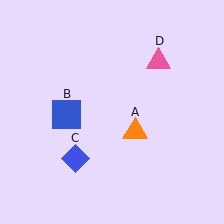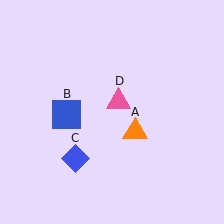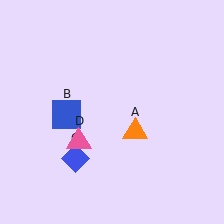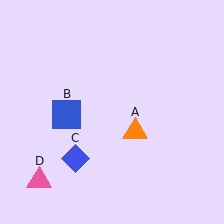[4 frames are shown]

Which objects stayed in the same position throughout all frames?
Orange triangle (object A) and blue square (object B) and blue diamond (object C) remained stationary.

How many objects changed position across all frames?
1 object changed position: pink triangle (object D).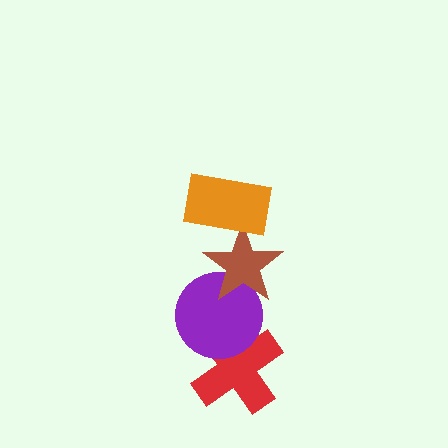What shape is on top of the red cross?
The purple circle is on top of the red cross.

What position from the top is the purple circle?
The purple circle is 3rd from the top.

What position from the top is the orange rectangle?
The orange rectangle is 1st from the top.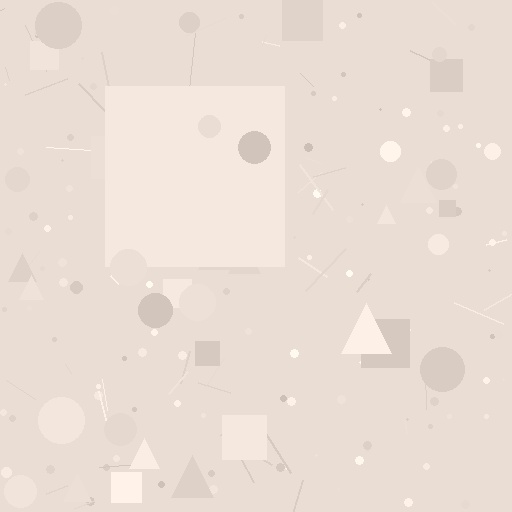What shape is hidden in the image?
A square is hidden in the image.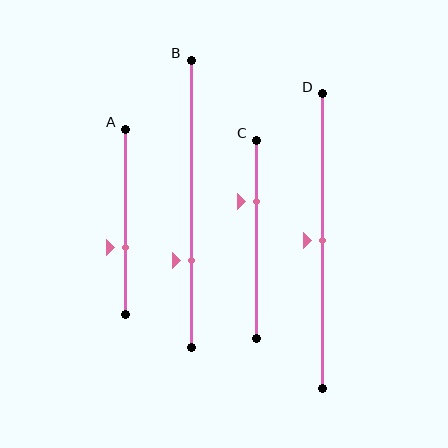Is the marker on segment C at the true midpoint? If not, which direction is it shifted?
No, the marker on segment C is shifted upward by about 19% of the segment length.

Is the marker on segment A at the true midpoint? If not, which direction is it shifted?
No, the marker on segment A is shifted downward by about 14% of the segment length.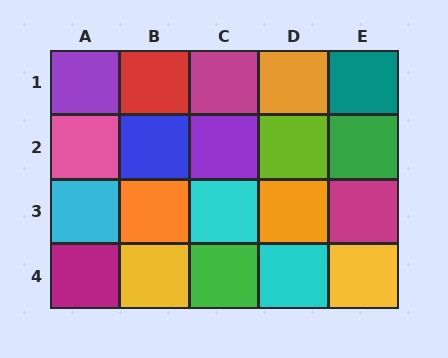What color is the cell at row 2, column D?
Lime.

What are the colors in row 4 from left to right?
Magenta, yellow, green, cyan, yellow.